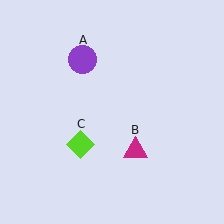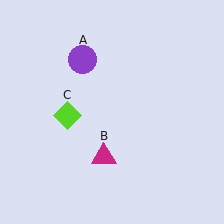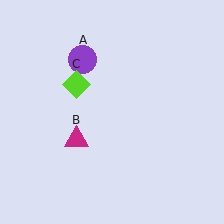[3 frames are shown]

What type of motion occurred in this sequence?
The magenta triangle (object B), lime diamond (object C) rotated clockwise around the center of the scene.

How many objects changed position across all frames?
2 objects changed position: magenta triangle (object B), lime diamond (object C).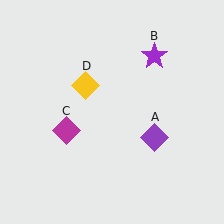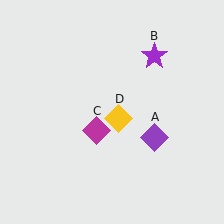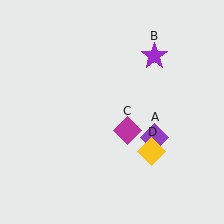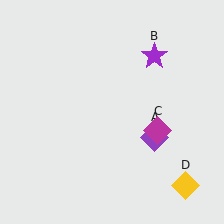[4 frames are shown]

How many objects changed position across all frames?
2 objects changed position: magenta diamond (object C), yellow diamond (object D).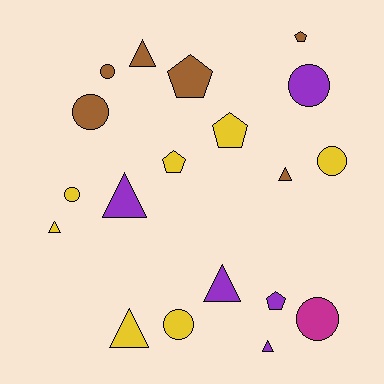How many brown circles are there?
There are 2 brown circles.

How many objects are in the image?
There are 19 objects.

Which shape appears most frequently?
Circle, with 7 objects.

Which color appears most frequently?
Yellow, with 7 objects.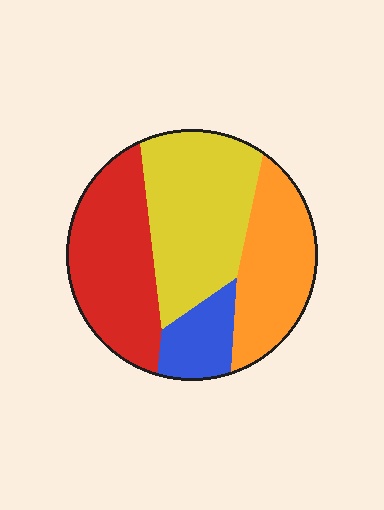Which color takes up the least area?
Blue, at roughly 10%.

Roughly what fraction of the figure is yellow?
Yellow covers 34% of the figure.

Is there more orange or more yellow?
Yellow.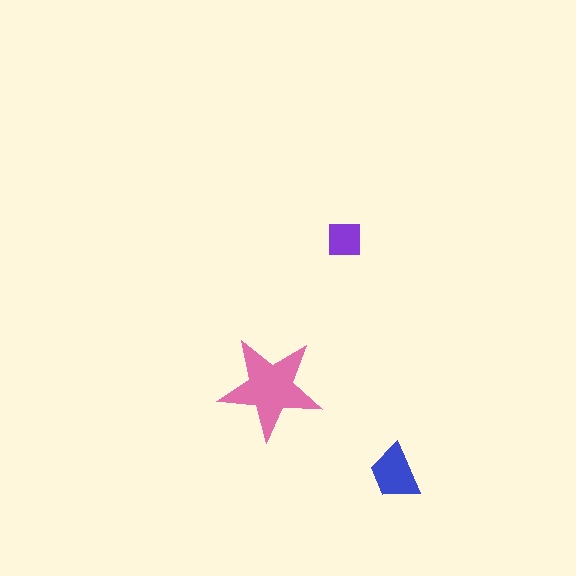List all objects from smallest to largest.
The purple square, the blue trapezoid, the pink star.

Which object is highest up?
The purple square is topmost.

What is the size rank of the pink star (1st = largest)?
1st.